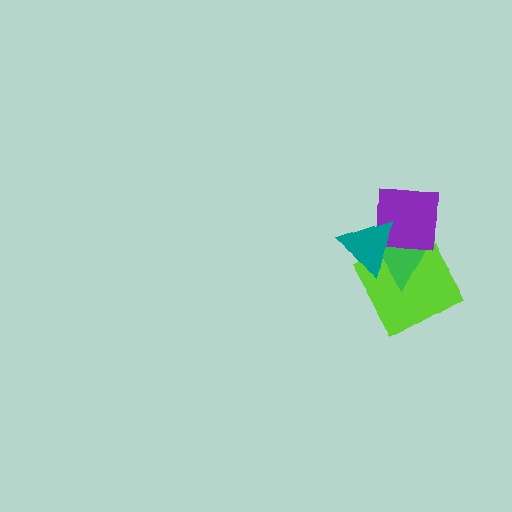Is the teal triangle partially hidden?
No, no other shape covers it.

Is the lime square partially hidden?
Yes, it is partially covered by another shape.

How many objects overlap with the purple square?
3 objects overlap with the purple square.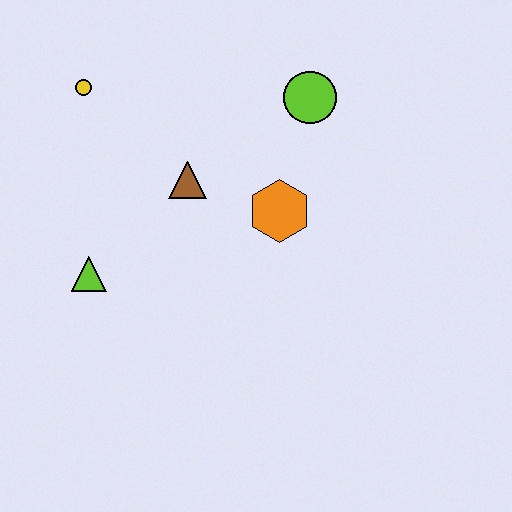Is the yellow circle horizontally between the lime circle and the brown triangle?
No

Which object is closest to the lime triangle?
The brown triangle is closest to the lime triangle.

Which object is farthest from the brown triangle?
The lime circle is farthest from the brown triangle.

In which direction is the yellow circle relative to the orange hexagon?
The yellow circle is to the left of the orange hexagon.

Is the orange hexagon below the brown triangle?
Yes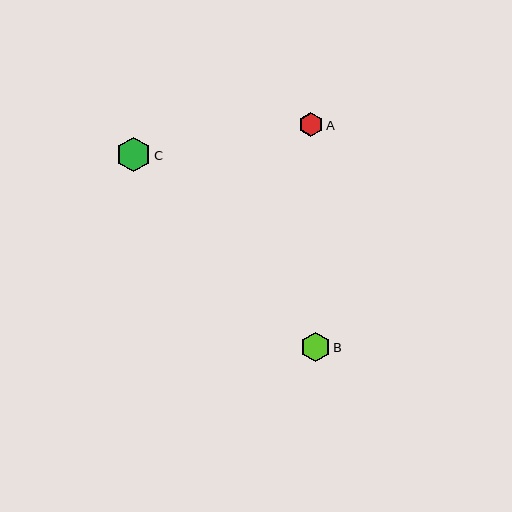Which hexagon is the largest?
Hexagon C is the largest with a size of approximately 35 pixels.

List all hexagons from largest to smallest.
From largest to smallest: C, B, A.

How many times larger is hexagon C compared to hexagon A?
Hexagon C is approximately 1.5 times the size of hexagon A.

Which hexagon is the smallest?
Hexagon A is the smallest with a size of approximately 24 pixels.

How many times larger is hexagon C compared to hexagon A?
Hexagon C is approximately 1.5 times the size of hexagon A.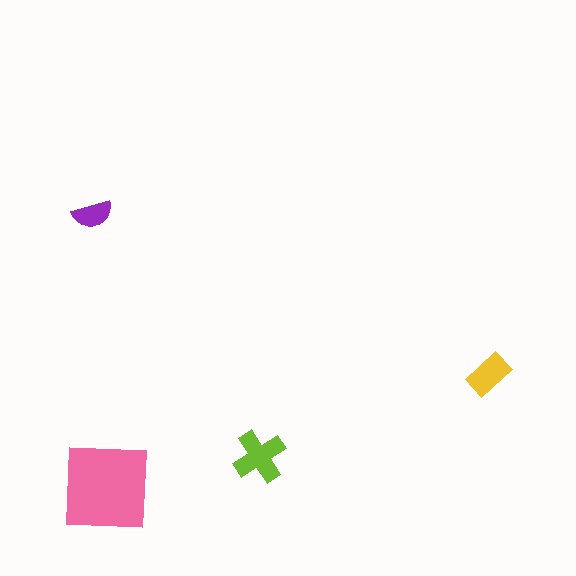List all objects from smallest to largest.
The purple semicircle, the yellow rectangle, the lime cross, the pink square.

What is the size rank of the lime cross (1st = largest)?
2nd.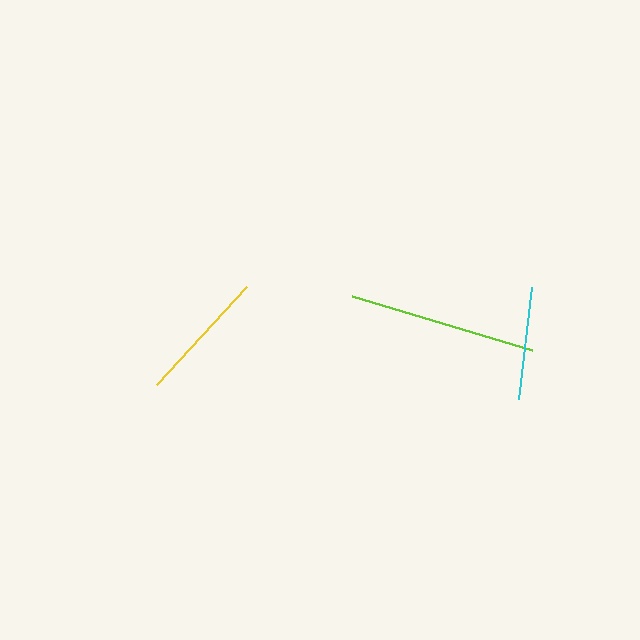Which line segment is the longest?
The lime line is the longest at approximately 188 pixels.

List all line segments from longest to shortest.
From longest to shortest: lime, yellow, cyan.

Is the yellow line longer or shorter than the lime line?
The lime line is longer than the yellow line.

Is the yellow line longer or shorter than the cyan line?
The yellow line is longer than the cyan line.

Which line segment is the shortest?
The cyan line is the shortest at approximately 112 pixels.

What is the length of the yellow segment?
The yellow segment is approximately 133 pixels long.